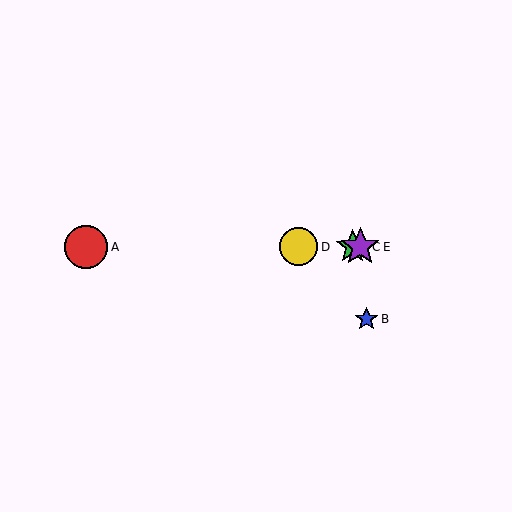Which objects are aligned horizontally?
Objects A, C, D, E are aligned horizontally.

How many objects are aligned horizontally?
4 objects (A, C, D, E) are aligned horizontally.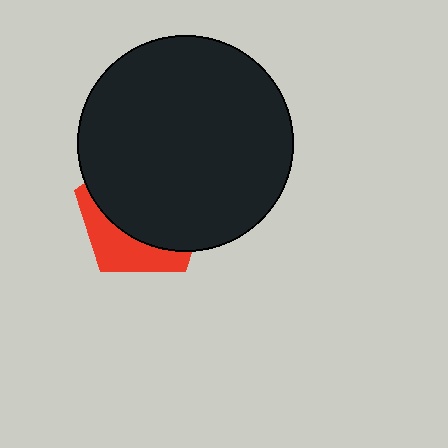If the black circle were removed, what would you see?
You would see the complete red pentagon.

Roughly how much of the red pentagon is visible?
A small part of it is visible (roughly 30%).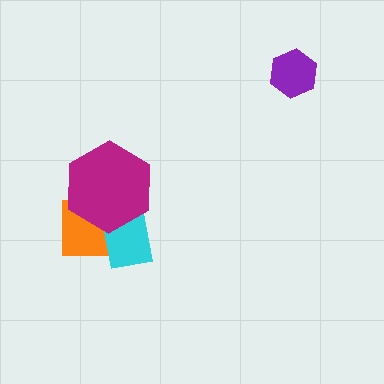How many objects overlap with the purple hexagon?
0 objects overlap with the purple hexagon.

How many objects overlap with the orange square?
2 objects overlap with the orange square.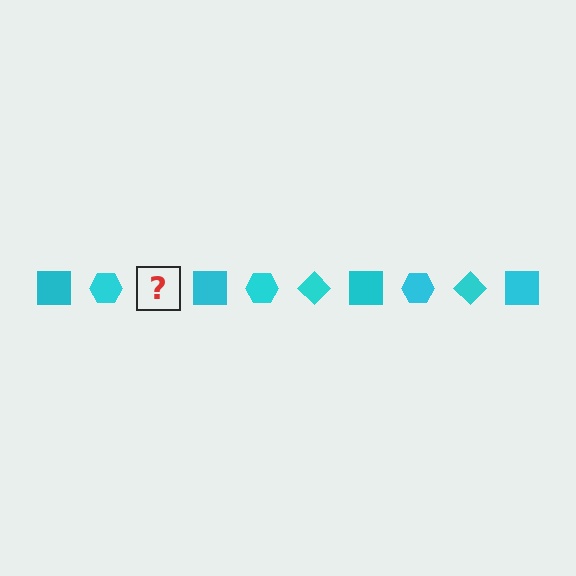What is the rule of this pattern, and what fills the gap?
The rule is that the pattern cycles through square, hexagon, diamond shapes in cyan. The gap should be filled with a cyan diamond.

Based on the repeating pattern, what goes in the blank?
The blank should be a cyan diamond.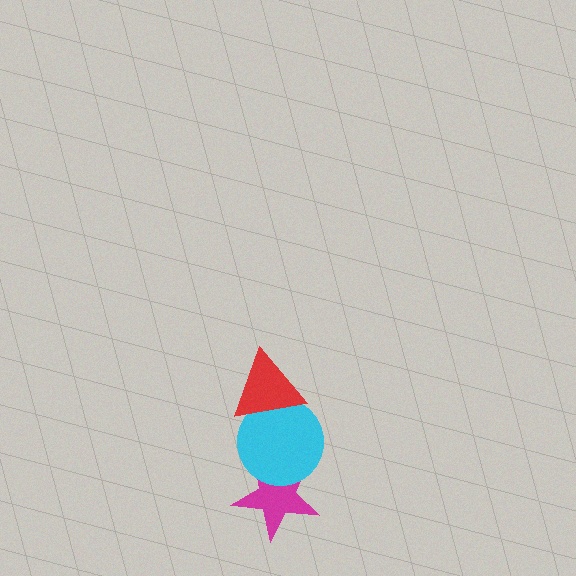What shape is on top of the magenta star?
The cyan circle is on top of the magenta star.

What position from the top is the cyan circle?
The cyan circle is 2nd from the top.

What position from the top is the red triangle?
The red triangle is 1st from the top.